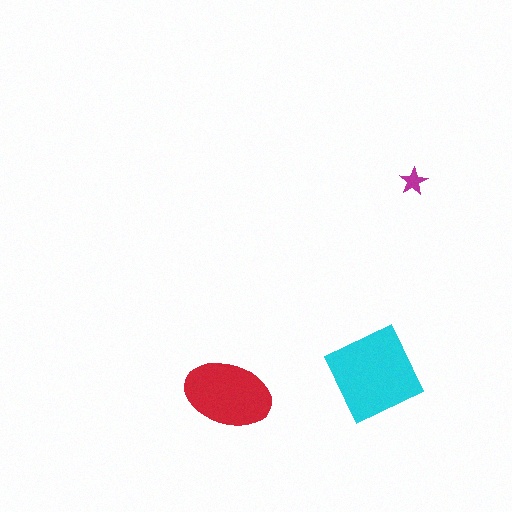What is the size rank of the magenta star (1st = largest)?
3rd.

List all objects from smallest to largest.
The magenta star, the red ellipse, the cyan diamond.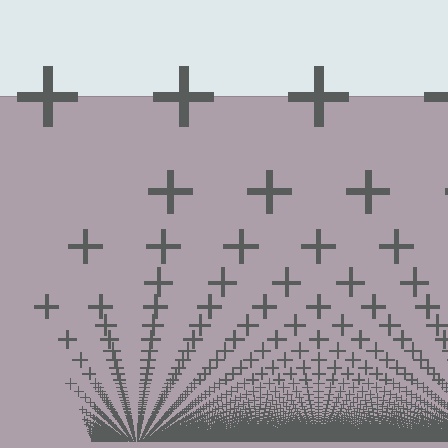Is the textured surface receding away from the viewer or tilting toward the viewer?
The surface appears to tilt toward the viewer. Texture elements get larger and sparser toward the top.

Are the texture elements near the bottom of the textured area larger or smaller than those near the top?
Smaller. The gradient is inverted — elements near the bottom are smaller and denser.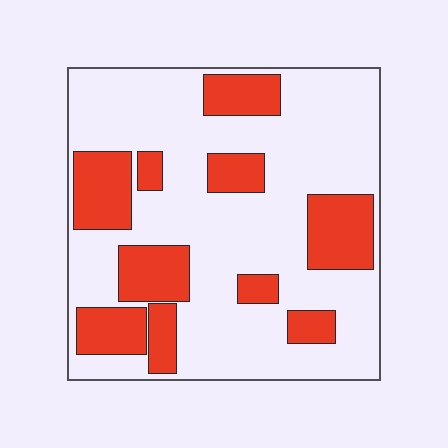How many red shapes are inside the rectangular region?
10.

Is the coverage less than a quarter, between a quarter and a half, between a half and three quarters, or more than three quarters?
Between a quarter and a half.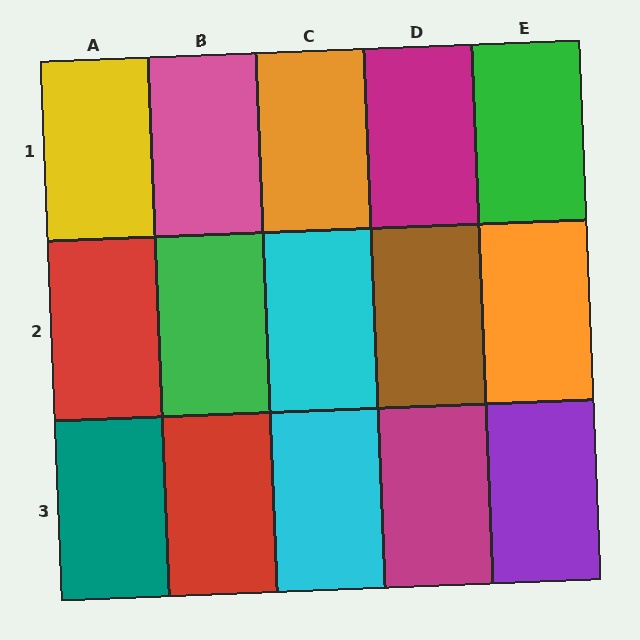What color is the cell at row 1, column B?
Pink.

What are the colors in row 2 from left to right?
Red, green, cyan, brown, orange.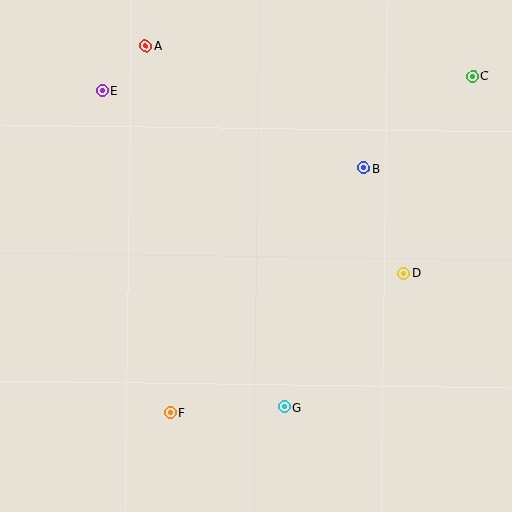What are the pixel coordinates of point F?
Point F is at (170, 413).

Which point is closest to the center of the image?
Point B at (364, 168) is closest to the center.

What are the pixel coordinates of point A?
Point A is at (146, 46).